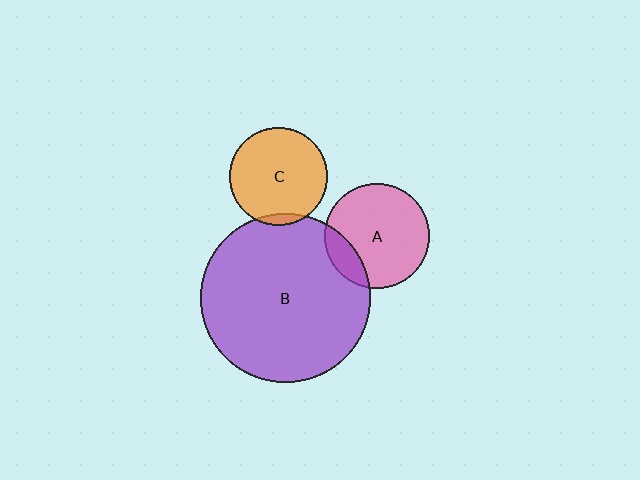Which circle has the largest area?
Circle B (purple).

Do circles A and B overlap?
Yes.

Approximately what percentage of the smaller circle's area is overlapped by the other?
Approximately 15%.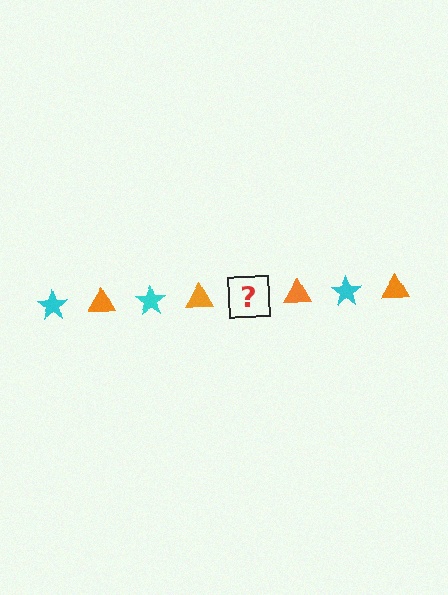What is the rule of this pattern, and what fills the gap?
The rule is that the pattern alternates between cyan star and orange triangle. The gap should be filled with a cyan star.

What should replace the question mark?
The question mark should be replaced with a cyan star.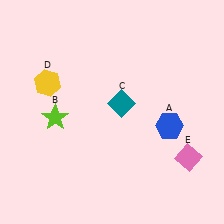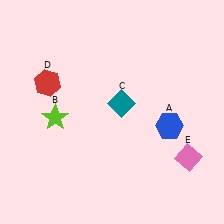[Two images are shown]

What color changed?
The hexagon (D) changed from yellow in Image 1 to red in Image 2.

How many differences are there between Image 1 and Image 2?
There is 1 difference between the two images.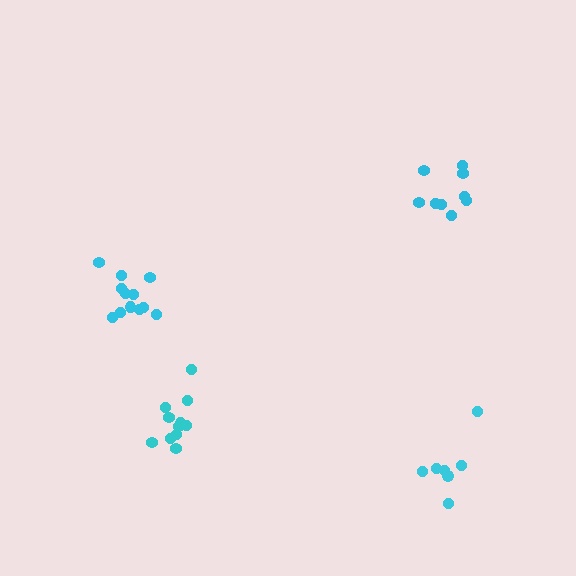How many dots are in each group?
Group 1: 7 dots, Group 2: 12 dots, Group 3: 9 dots, Group 4: 11 dots (39 total).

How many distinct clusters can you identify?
There are 4 distinct clusters.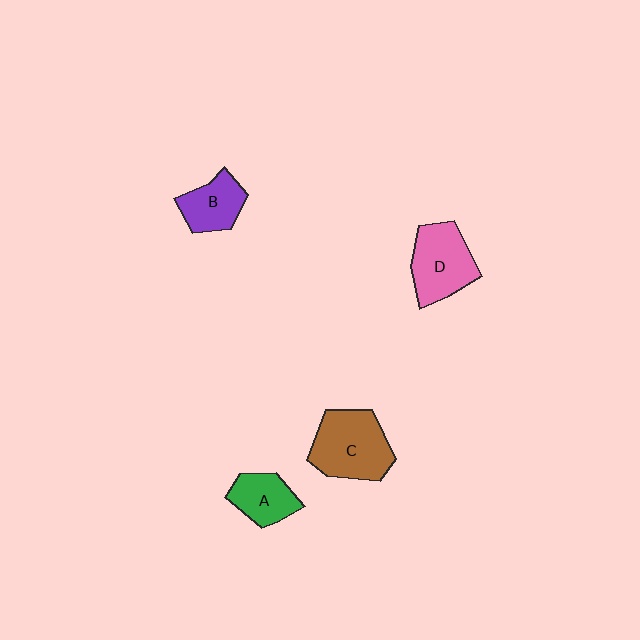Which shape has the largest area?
Shape C (brown).